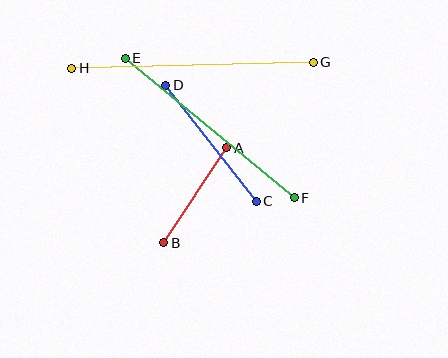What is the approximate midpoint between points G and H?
The midpoint is at approximately (193, 65) pixels.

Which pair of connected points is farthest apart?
Points G and H are farthest apart.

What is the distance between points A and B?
The distance is approximately 114 pixels.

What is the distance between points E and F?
The distance is approximately 219 pixels.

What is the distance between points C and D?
The distance is approximately 147 pixels.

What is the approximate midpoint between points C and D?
The midpoint is at approximately (211, 143) pixels.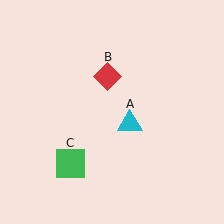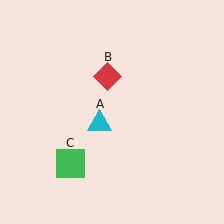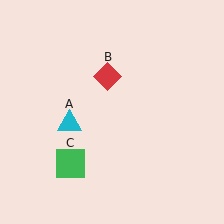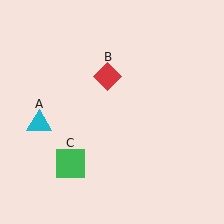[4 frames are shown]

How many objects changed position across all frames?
1 object changed position: cyan triangle (object A).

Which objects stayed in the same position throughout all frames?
Red diamond (object B) and green square (object C) remained stationary.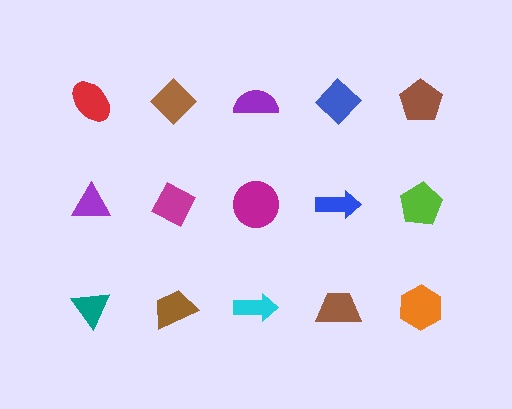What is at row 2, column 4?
A blue arrow.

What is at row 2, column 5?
A lime pentagon.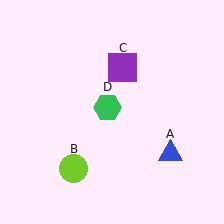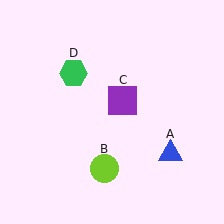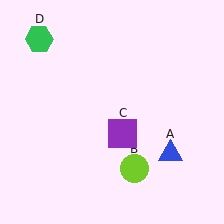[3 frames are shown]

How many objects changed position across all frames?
3 objects changed position: lime circle (object B), purple square (object C), green hexagon (object D).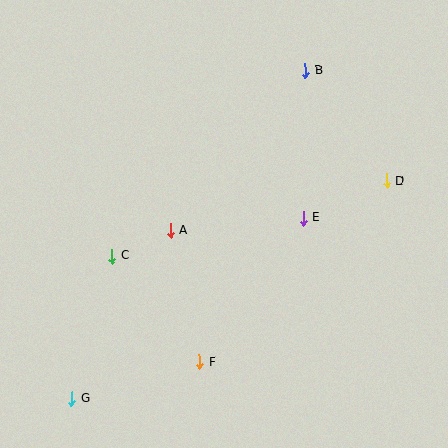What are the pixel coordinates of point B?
Point B is at (305, 71).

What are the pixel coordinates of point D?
Point D is at (387, 181).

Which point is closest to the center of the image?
Point A at (171, 230) is closest to the center.